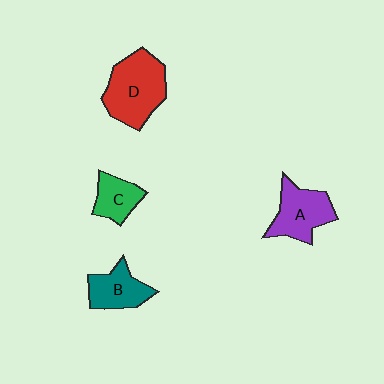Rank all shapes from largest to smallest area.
From largest to smallest: D (red), A (purple), B (teal), C (green).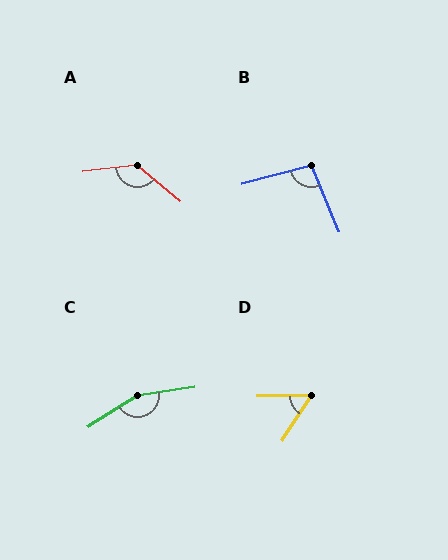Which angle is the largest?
C, at approximately 156 degrees.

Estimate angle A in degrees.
Approximately 134 degrees.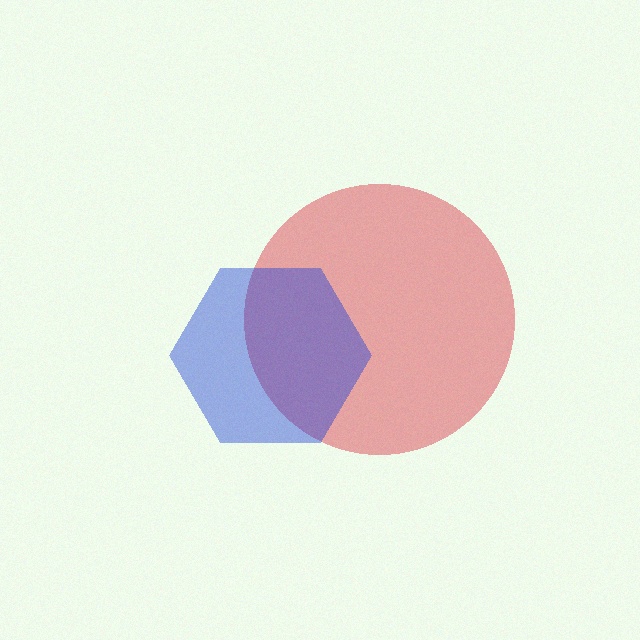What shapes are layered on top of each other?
The layered shapes are: a red circle, a blue hexagon.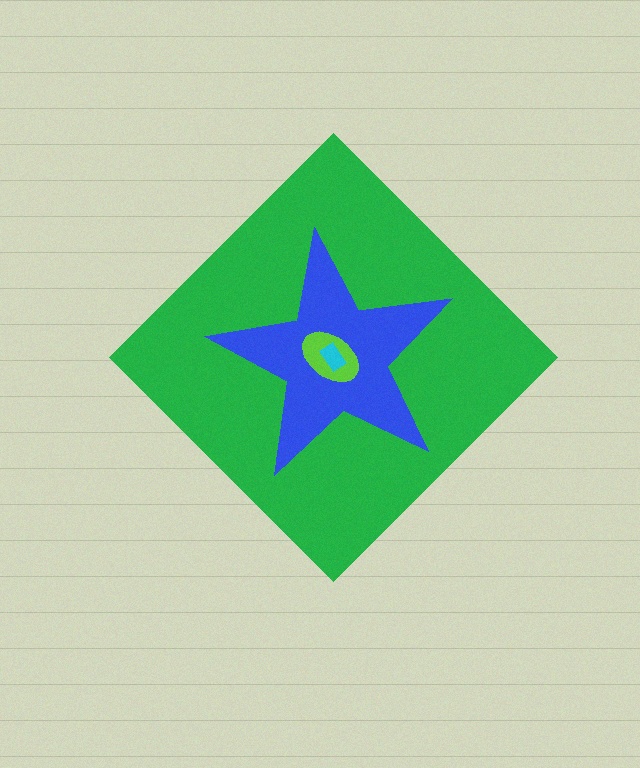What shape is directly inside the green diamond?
The blue star.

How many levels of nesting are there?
4.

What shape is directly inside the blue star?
The lime ellipse.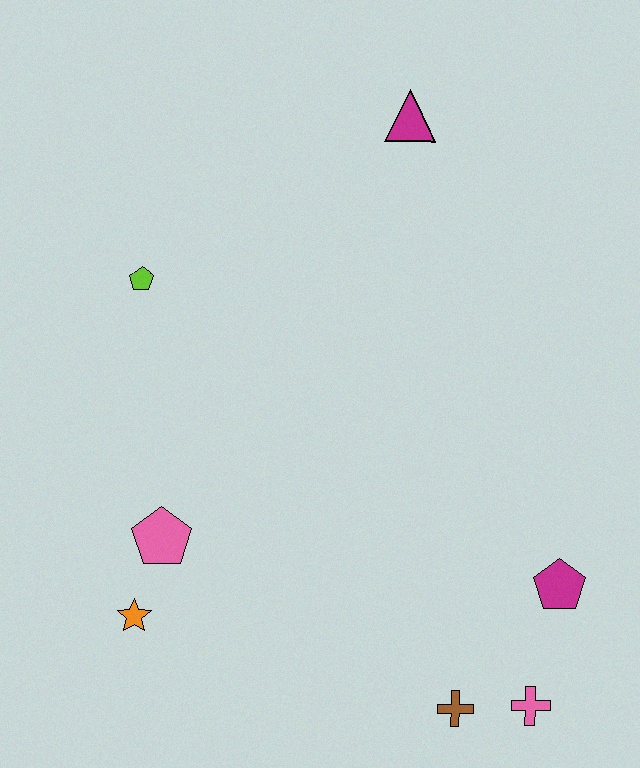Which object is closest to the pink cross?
The brown cross is closest to the pink cross.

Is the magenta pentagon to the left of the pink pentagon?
No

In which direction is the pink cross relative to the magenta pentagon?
The pink cross is below the magenta pentagon.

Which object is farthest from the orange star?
The magenta triangle is farthest from the orange star.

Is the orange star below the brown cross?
No